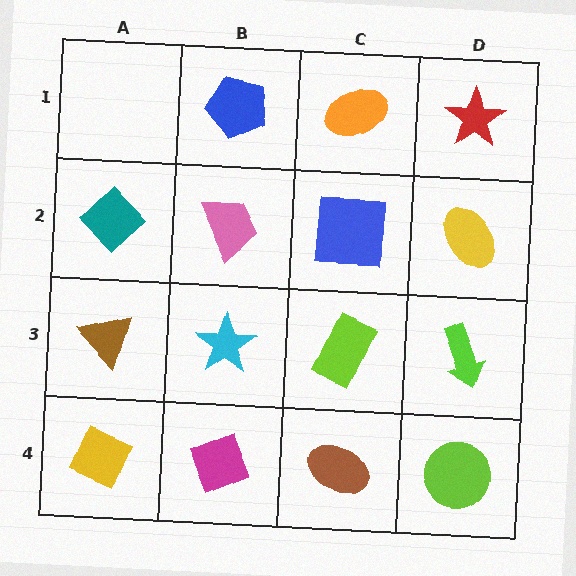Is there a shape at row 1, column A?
No, that cell is empty.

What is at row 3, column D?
A lime arrow.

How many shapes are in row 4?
4 shapes.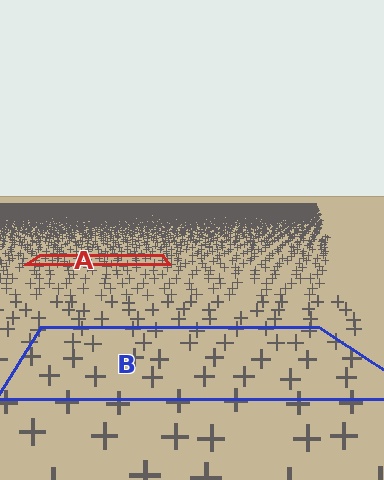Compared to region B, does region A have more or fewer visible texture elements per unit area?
Region A has more texture elements per unit area — they are packed more densely because it is farther away.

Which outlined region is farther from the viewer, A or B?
Region A is farther from the viewer — the texture elements inside it appear smaller and more densely packed.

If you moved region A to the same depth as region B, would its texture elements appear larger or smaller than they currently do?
They would appear larger. At a closer depth, the same texture elements are projected at a bigger on-screen size.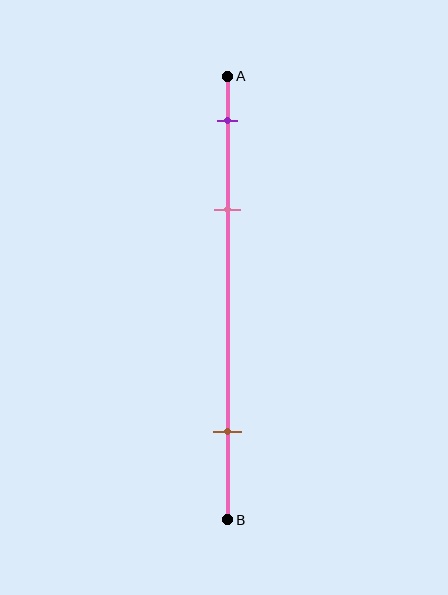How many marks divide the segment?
There are 3 marks dividing the segment.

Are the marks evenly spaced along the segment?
No, the marks are not evenly spaced.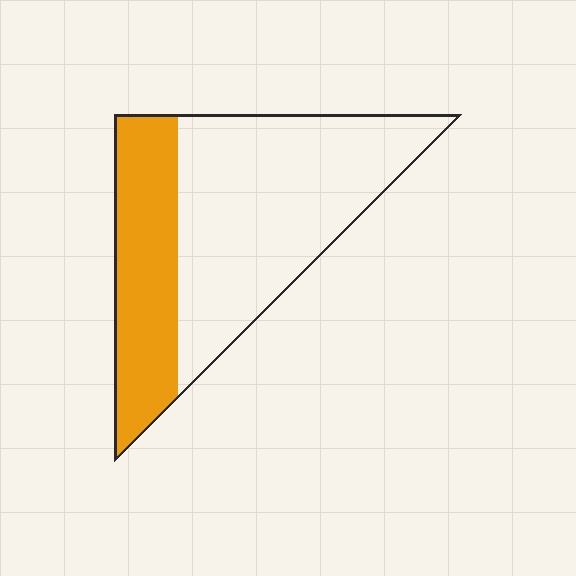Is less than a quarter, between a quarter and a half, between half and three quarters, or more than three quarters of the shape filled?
Between a quarter and a half.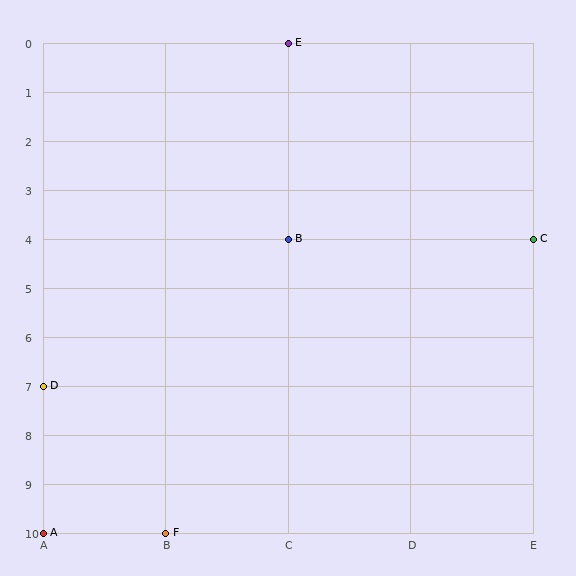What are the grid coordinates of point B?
Point B is at grid coordinates (C, 4).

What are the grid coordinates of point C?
Point C is at grid coordinates (E, 4).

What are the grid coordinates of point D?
Point D is at grid coordinates (A, 7).